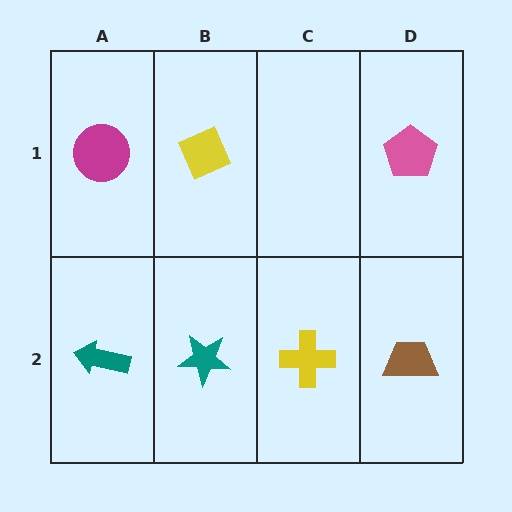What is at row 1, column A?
A magenta circle.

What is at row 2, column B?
A teal star.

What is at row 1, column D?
A pink pentagon.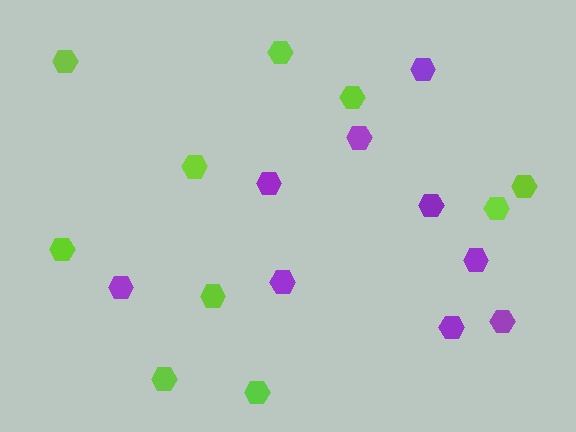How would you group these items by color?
There are 2 groups: one group of purple hexagons (9) and one group of lime hexagons (10).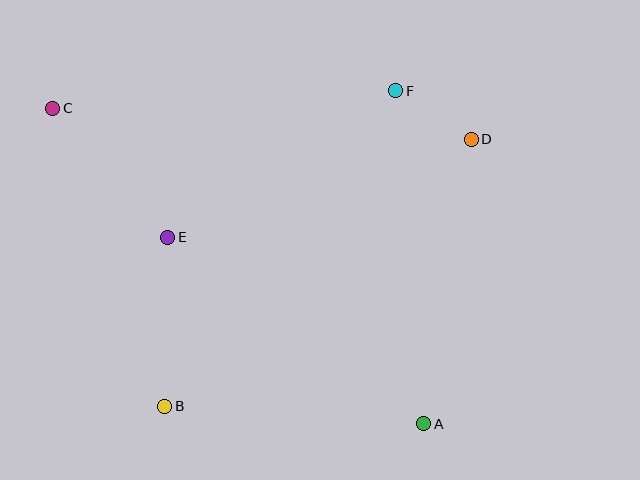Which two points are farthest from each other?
Points A and C are farthest from each other.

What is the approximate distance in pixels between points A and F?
The distance between A and F is approximately 334 pixels.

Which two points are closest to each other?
Points D and F are closest to each other.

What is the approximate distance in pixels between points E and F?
The distance between E and F is approximately 271 pixels.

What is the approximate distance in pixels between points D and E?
The distance between D and E is approximately 319 pixels.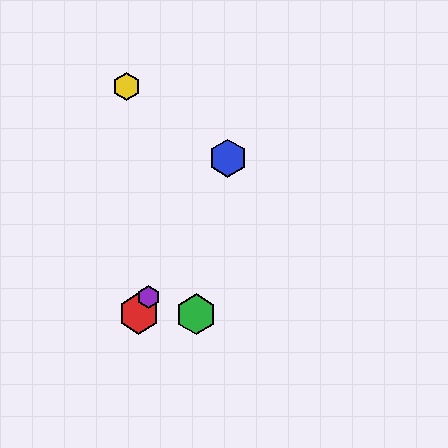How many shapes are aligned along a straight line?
3 shapes (the red hexagon, the blue hexagon, the purple hexagon) are aligned along a straight line.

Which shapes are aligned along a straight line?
The red hexagon, the blue hexagon, the purple hexagon are aligned along a straight line.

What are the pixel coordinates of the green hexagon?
The green hexagon is at (196, 314).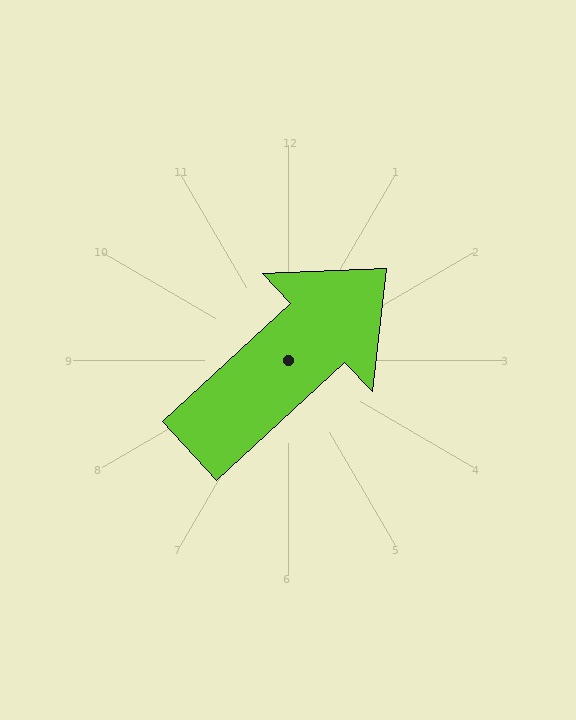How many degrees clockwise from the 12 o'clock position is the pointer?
Approximately 47 degrees.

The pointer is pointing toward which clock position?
Roughly 2 o'clock.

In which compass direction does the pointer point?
Northeast.